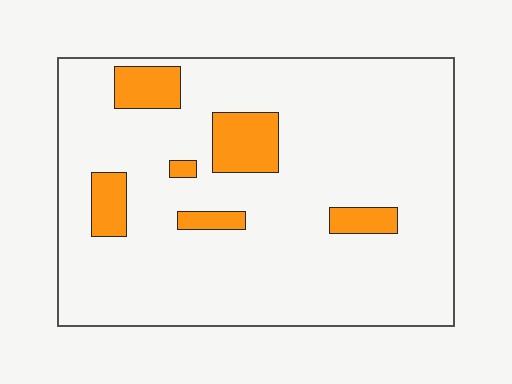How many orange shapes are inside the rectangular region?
6.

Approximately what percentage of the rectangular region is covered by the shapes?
Approximately 10%.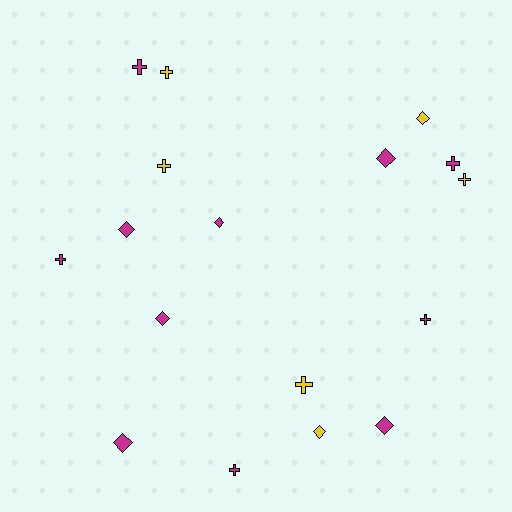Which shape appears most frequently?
Cross, with 9 objects.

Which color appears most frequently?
Magenta, with 11 objects.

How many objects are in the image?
There are 17 objects.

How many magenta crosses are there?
There are 5 magenta crosses.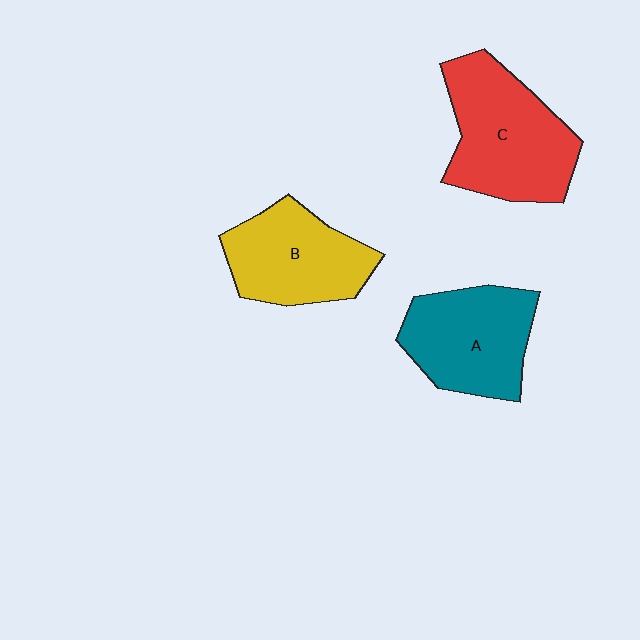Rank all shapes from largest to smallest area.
From largest to smallest: C (red), A (teal), B (yellow).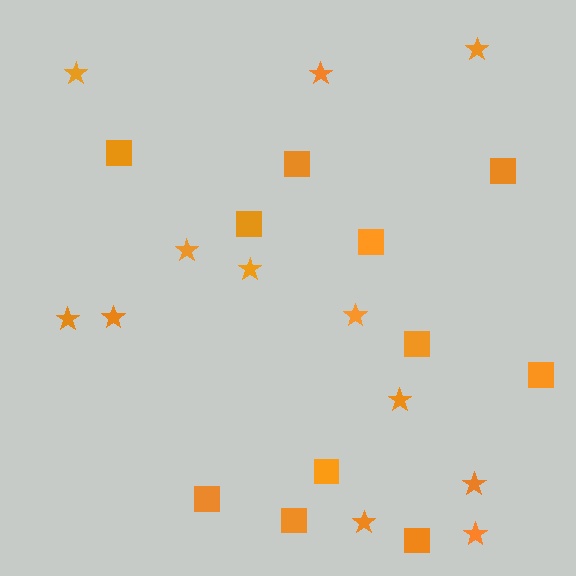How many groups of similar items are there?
There are 2 groups: one group of squares (11) and one group of stars (12).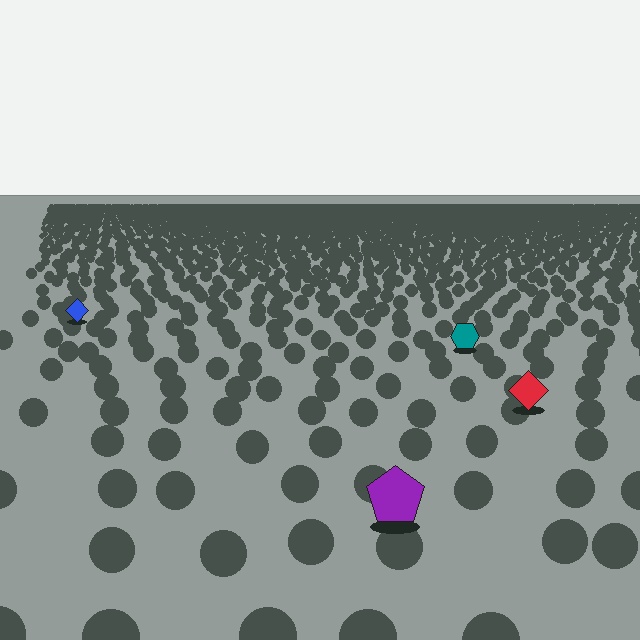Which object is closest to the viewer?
The purple pentagon is closest. The texture marks near it are larger and more spread out.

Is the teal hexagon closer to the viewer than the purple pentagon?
No. The purple pentagon is closer — you can tell from the texture gradient: the ground texture is coarser near it.